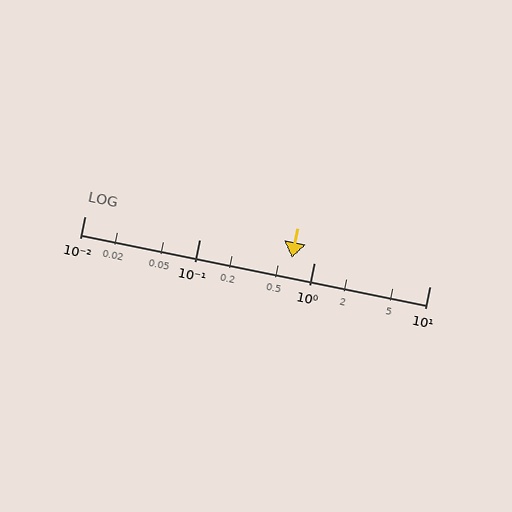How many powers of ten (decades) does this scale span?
The scale spans 3 decades, from 0.01 to 10.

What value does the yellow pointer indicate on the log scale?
The pointer indicates approximately 0.63.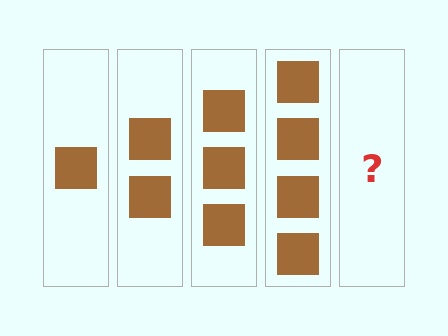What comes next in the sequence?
The next element should be 5 squares.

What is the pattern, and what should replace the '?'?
The pattern is that each step adds one more square. The '?' should be 5 squares.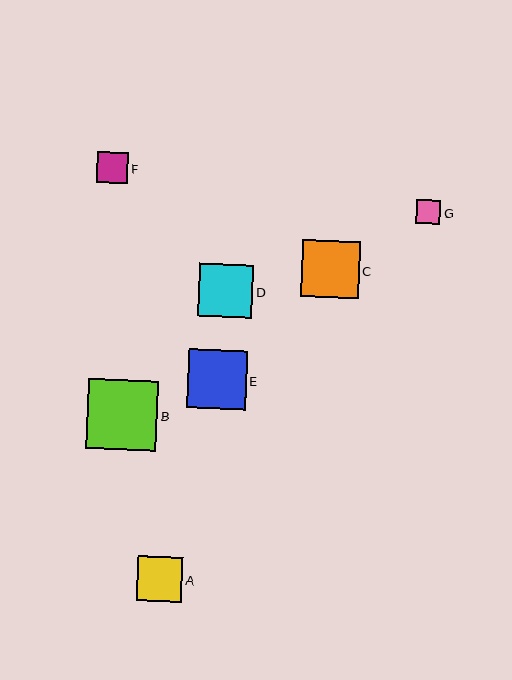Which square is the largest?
Square B is the largest with a size of approximately 70 pixels.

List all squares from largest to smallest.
From largest to smallest: B, E, C, D, A, F, G.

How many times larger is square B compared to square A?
Square B is approximately 1.5 times the size of square A.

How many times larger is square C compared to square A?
Square C is approximately 1.3 times the size of square A.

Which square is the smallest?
Square G is the smallest with a size of approximately 24 pixels.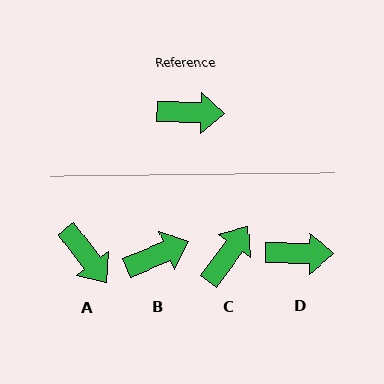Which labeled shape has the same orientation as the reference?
D.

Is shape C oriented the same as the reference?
No, it is off by about 55 degrees.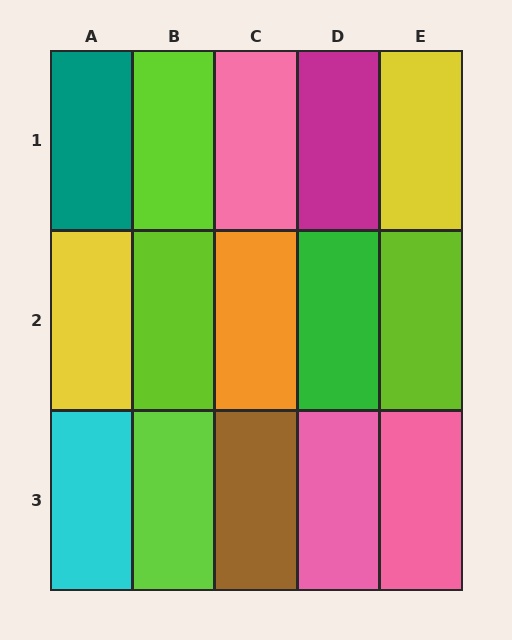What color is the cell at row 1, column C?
Pink.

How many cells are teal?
1 cell is teal.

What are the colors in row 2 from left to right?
Yellow, lime, orange, green, lime.